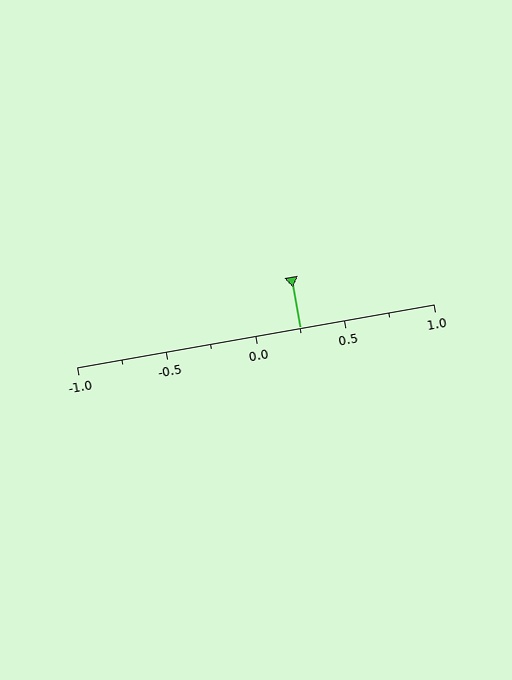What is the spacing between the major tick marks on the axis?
The major ticks are spaced 0.5 apart.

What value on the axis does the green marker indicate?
The marker indicates approximately 0.25.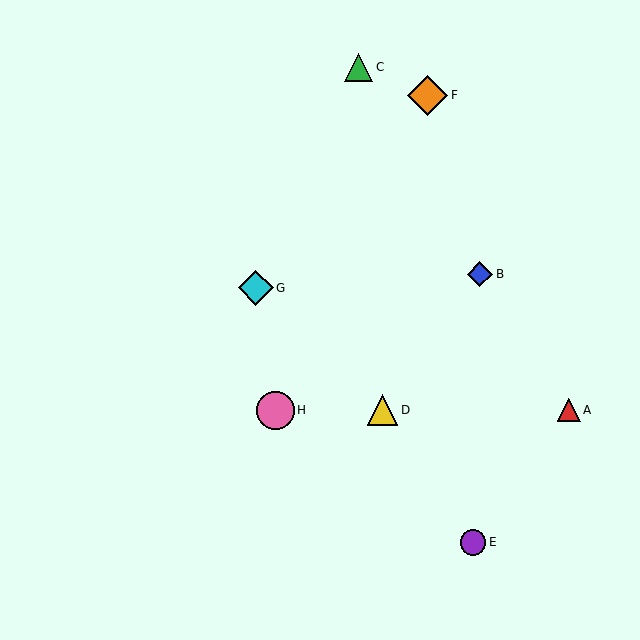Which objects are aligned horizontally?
Objects A, D, H are aligned horizontally.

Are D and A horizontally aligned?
Yes, both are at y≈410.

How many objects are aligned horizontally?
3 objects (A, D, H) are aligned horizontally.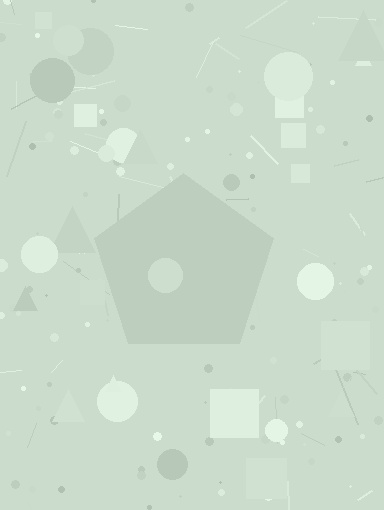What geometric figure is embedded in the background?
A pentagon is embedded in the background.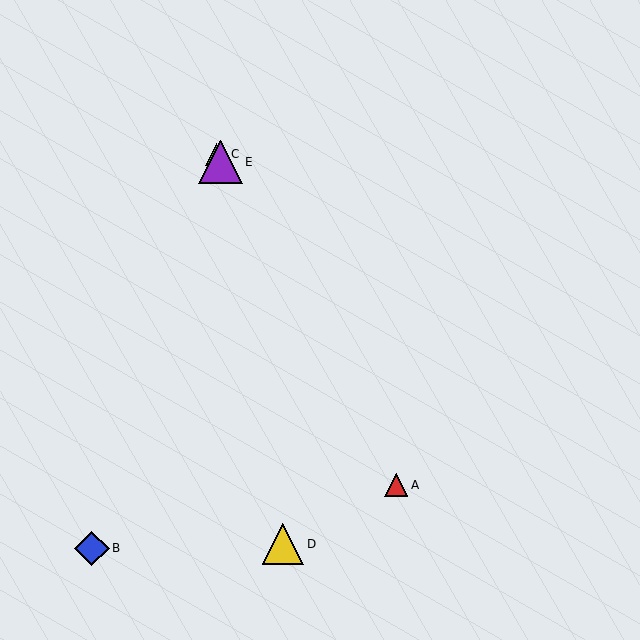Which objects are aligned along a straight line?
Objects A, C, E are aligned along a straight line.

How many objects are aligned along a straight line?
3 objects (A, C, E) are aligned along a straight line.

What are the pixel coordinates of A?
Object A is at (396, 485).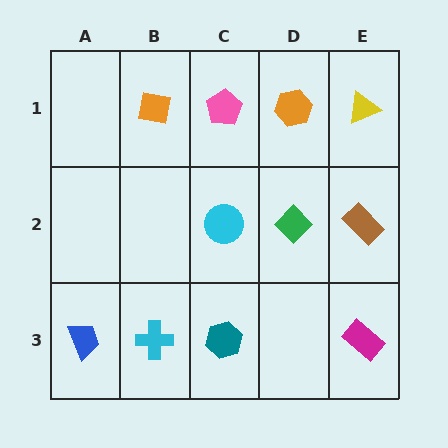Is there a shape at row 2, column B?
No, that cell is empty.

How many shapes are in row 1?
4 shapes.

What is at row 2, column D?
A green diamond.